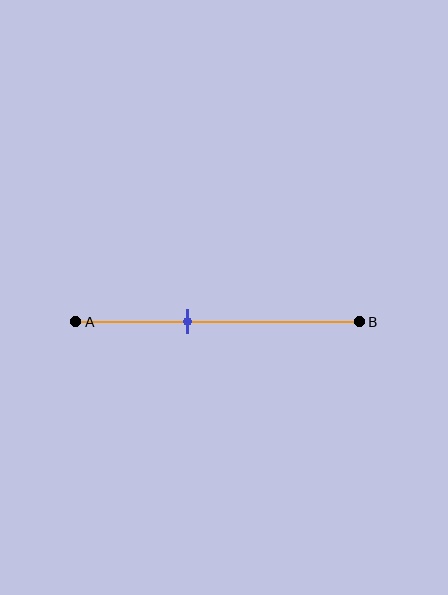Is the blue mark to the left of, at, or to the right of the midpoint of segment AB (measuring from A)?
The blue mark is to the left of the midpoint of segment AB.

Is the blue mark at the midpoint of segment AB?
No, the mark is at about 40% from A, not at the 50% midpoint.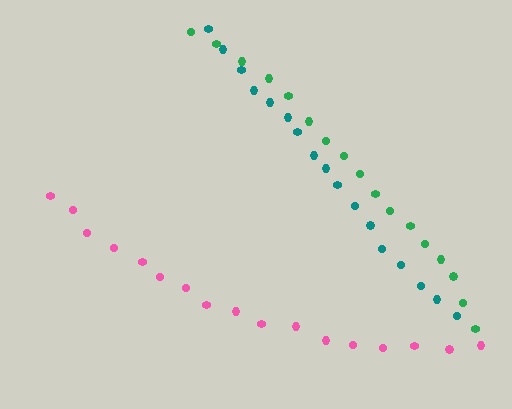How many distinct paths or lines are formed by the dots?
There are 3 distinct paths.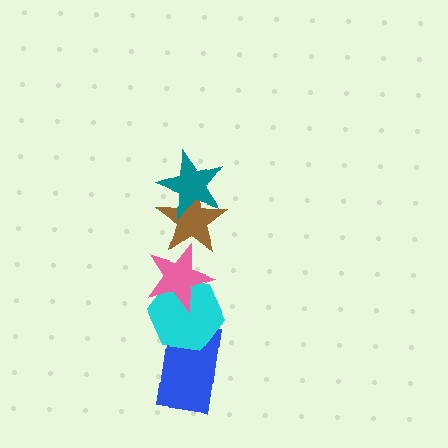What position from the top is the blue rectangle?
The blue rectangle is 5th from the top.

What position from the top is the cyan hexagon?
The cyan hexagon is 4th from the top.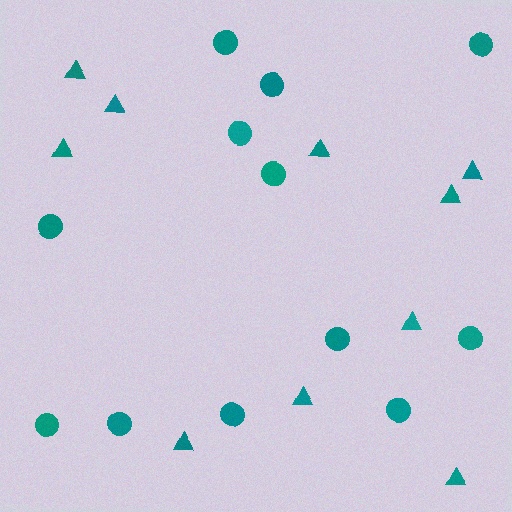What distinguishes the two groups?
There are 2 groups: one group of circles (12) and one group of triangles (10).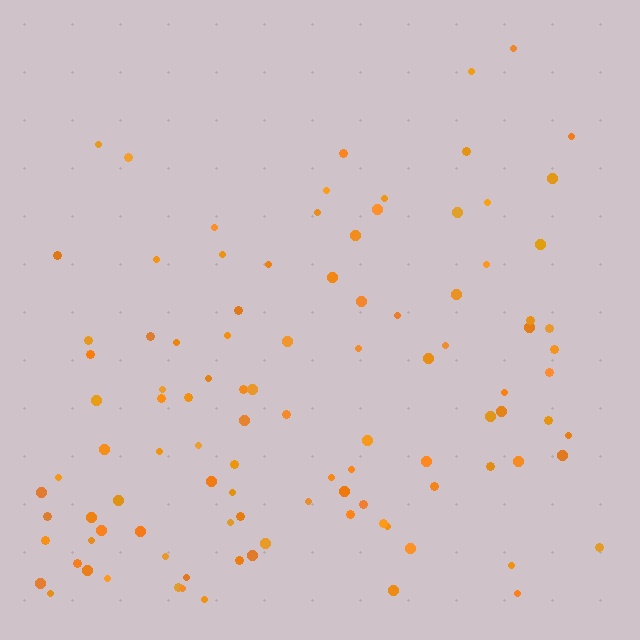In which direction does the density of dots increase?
From top to bottom, with the bottom side densest.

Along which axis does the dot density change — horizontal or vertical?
Vertical.